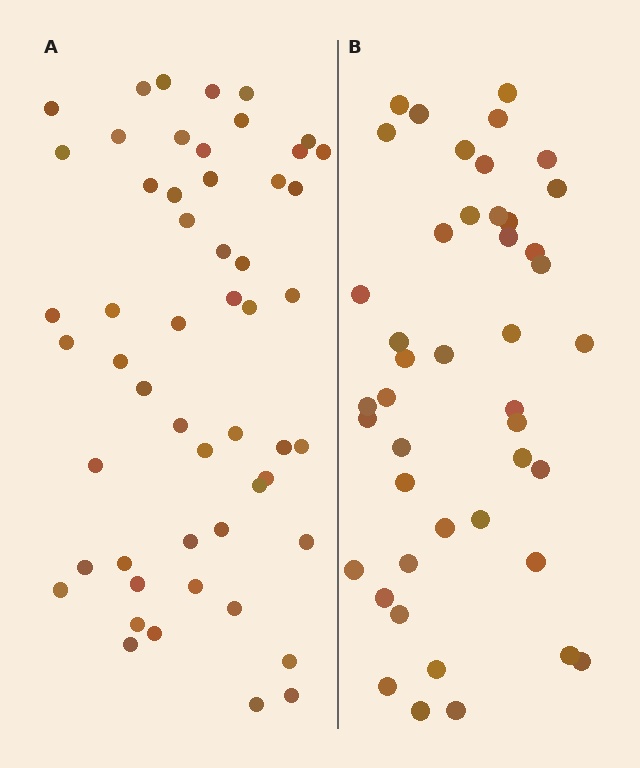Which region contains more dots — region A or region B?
Region A (the left region) has more dots.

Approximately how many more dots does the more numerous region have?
Region A has roughly 8 or so more dots than region B.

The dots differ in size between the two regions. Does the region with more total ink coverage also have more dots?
No. Region B has more total ink coverage because its dots are larger, but region A actually contains more individual dots. Total area can be misleading — the number of items is what matters here.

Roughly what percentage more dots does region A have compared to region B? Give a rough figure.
About 20% more.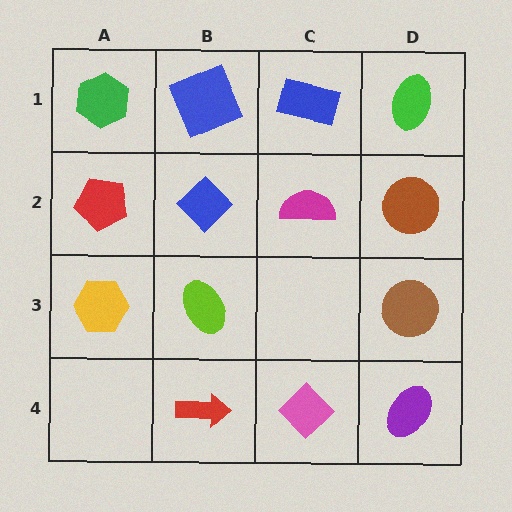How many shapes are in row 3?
3 shapes.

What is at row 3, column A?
A yellow hexagon.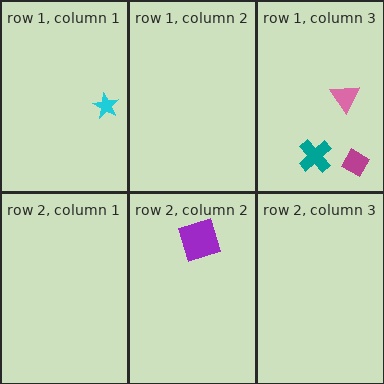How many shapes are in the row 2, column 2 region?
1.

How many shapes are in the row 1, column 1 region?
1.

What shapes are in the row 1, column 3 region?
The teal cross, the magenta diamond, the pink triangle.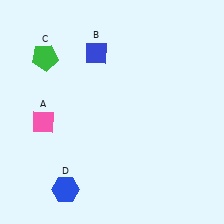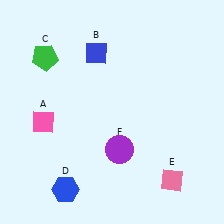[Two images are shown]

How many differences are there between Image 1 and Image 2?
There are 2 differences between the two images.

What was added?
A pink diamond (E), a purple circle (F) were added in Image 2.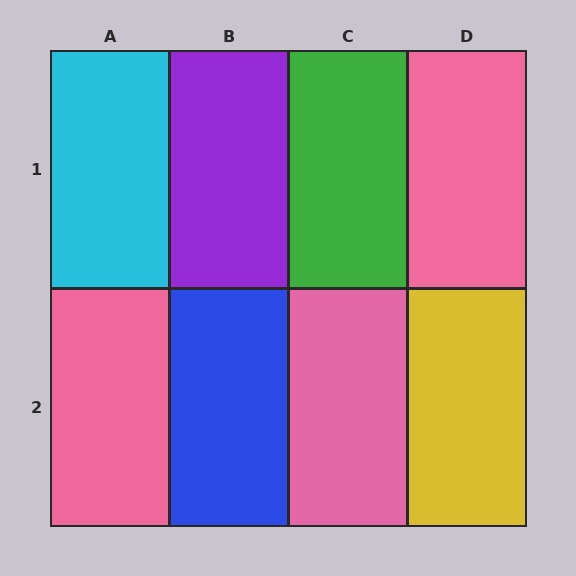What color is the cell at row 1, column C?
Green.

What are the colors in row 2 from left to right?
Pink, blue, pink, yellow.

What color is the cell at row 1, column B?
Purple.